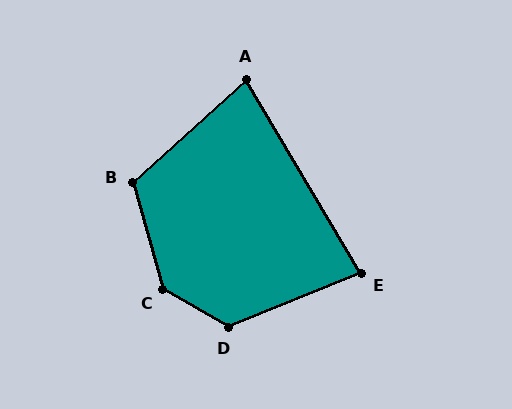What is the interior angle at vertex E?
Approximately 81 degrees (acute).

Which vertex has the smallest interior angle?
A, at approximately 78 degrees.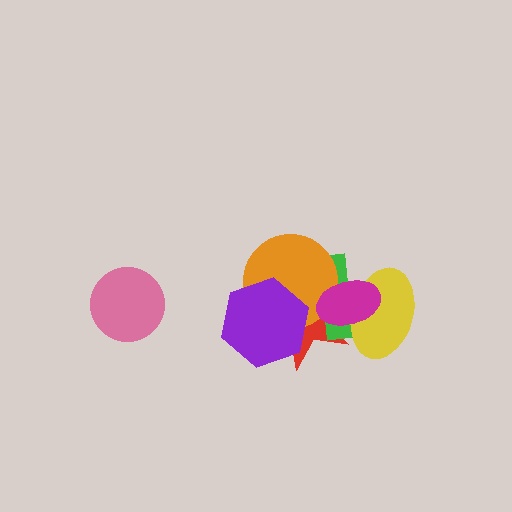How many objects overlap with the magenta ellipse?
4 objects overlap with the magenta ellipse.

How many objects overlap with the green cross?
5 objects overlap with the green cross.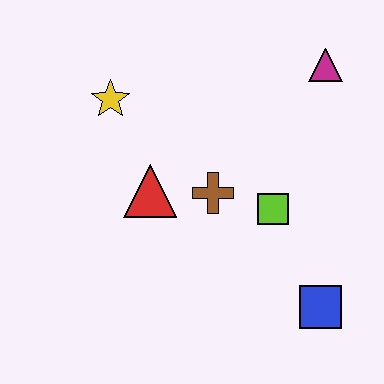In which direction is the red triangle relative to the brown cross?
The red triangle is to the left of the brown cross.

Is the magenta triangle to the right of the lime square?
Yes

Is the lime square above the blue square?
Yes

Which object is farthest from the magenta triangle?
The blue square is farthest from the magenta triangle.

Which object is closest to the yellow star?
The red triangle is closest to the yellow star.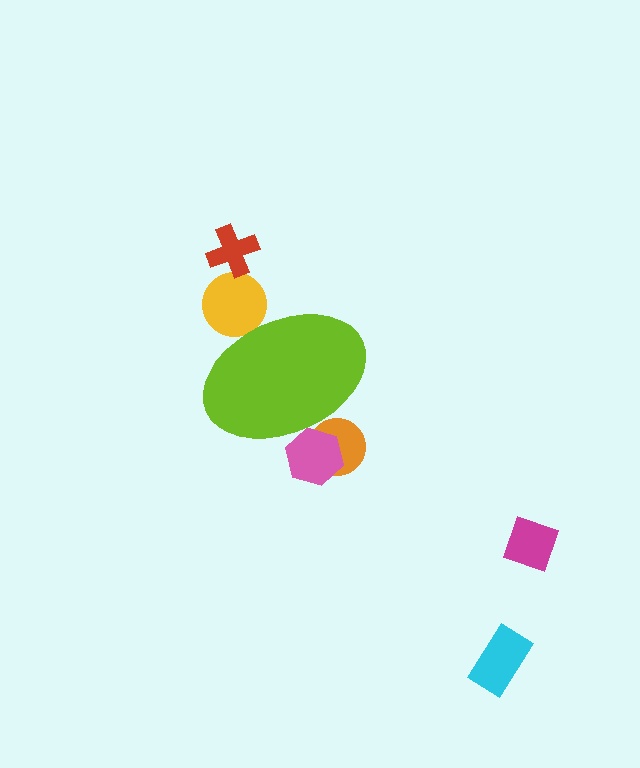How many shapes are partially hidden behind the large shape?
3 shapes are partially hidden.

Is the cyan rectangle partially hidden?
No, the cyan rectangle is fully visible.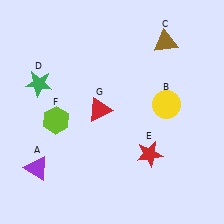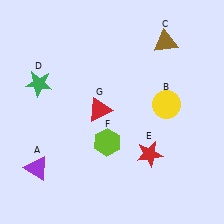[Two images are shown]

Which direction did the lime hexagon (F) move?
The lime hexagon (F) moved right.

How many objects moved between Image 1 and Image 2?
1 object moved between the two images.